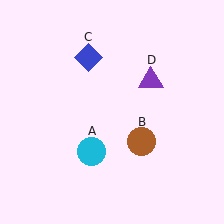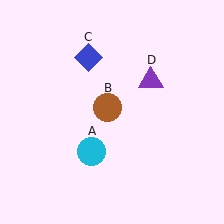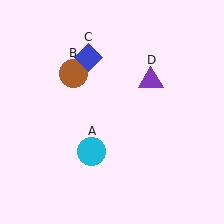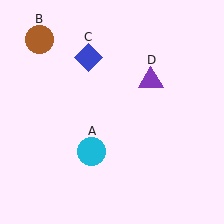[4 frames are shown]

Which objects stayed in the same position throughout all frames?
Cyan circle (object A) and blue diamond (object C) and purple triangle (object D) remained stationary.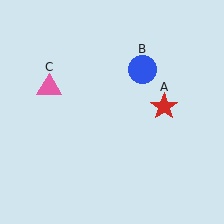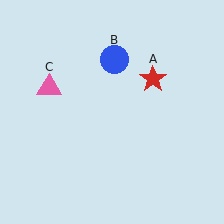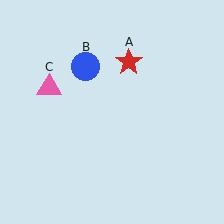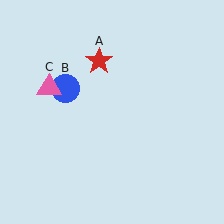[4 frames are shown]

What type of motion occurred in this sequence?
The red star (object A), blue circle (object B) rotated counterclockwise around the center of the scene.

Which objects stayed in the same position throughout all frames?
Pink triangle (object C) remained stationary.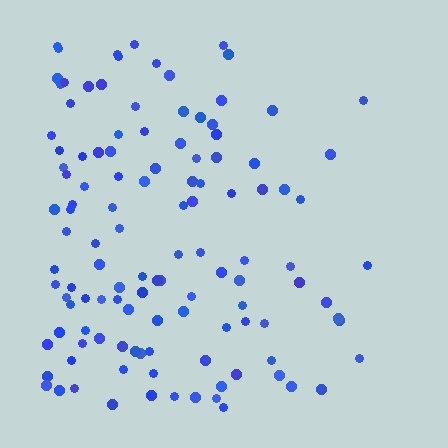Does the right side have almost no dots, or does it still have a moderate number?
Still a moderate number, just noticeably fewer than the left.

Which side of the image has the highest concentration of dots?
The left.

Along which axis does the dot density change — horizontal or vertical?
Horizontal.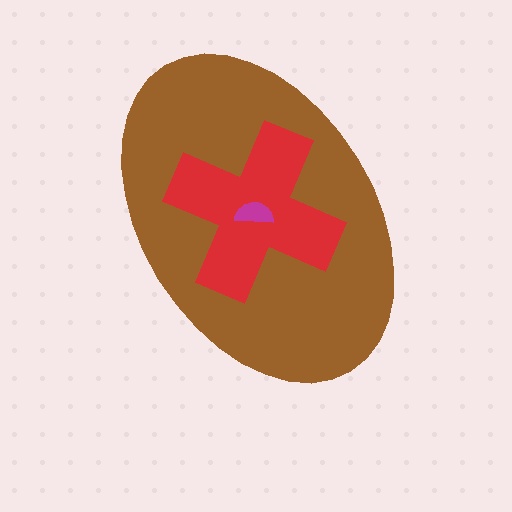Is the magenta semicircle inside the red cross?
Yes.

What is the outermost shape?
The brown ellipse.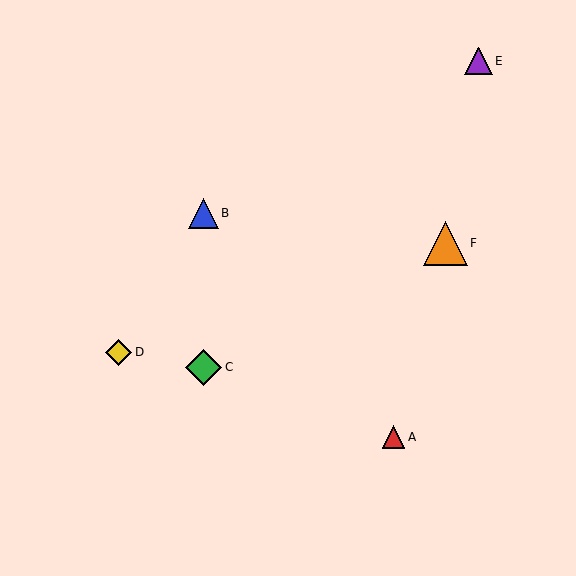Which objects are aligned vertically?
Objects B, C are aligned vertically.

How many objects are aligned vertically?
2 objects (B, C) are aligned vertically.